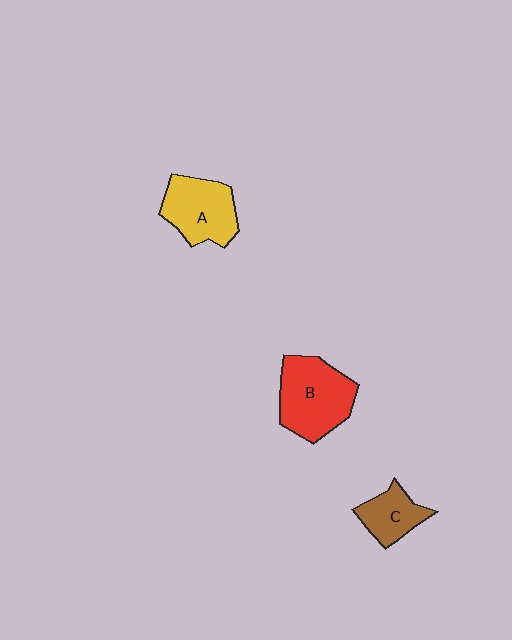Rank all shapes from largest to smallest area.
From largest to smallest: B (red), A (yellow), C (brown).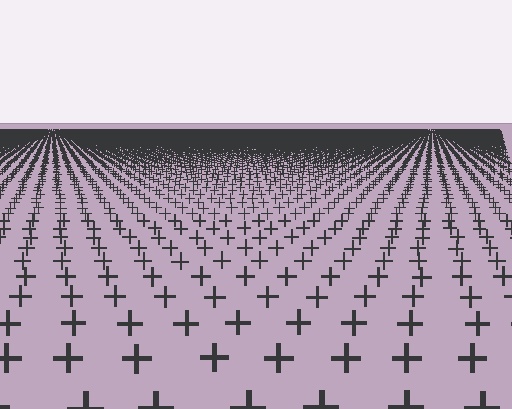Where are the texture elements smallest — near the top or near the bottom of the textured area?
Near the top.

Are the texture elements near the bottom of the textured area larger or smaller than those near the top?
Larger. Near the bottom, elements are closer to the viewer and appear at a bigger on-screen size.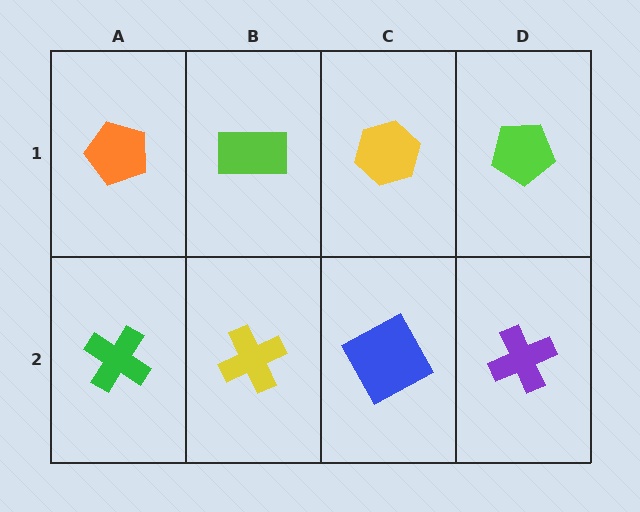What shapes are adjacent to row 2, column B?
A lime rectangle (row 1, column B), a green cross (row 2, column A), a blue square (row 2, column C).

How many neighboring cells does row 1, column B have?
3.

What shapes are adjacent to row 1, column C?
A blue square (row 2, column C), a lime rectangle (row 1, column B), a lime pentagon (row 1, column D).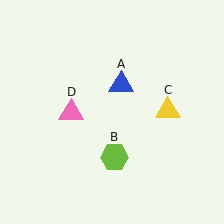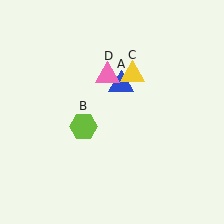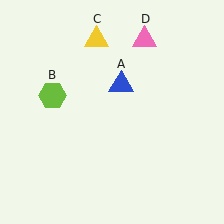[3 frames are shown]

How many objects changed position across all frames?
3 objects changed position: lime hexagon (object B), yellow triangle (object C), pink triangle (object D).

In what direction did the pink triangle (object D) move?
The pink triangle (object D) moved up and to the right.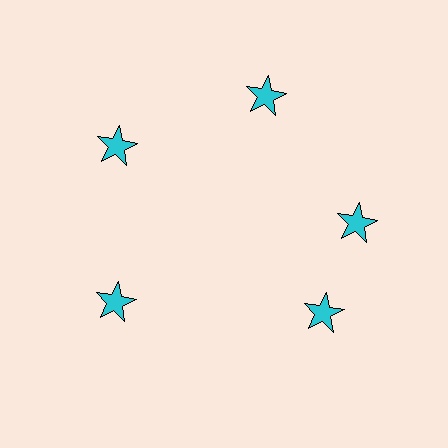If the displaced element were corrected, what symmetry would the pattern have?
It would have 5-fold rotational symmetry — the pattern would map onto itself every 72 degrees.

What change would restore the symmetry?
The symmetry would be restored by rotating it back into even spacing with its neighbors so that all 5 stars sit at equal angles and equal distance from the center.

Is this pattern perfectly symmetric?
No. The 5 cyan stars are arranged in a ring, but one element near the 5 o'clock position is rotated out of alignment along the ring, breaking the 5-fold rotational symmetry.